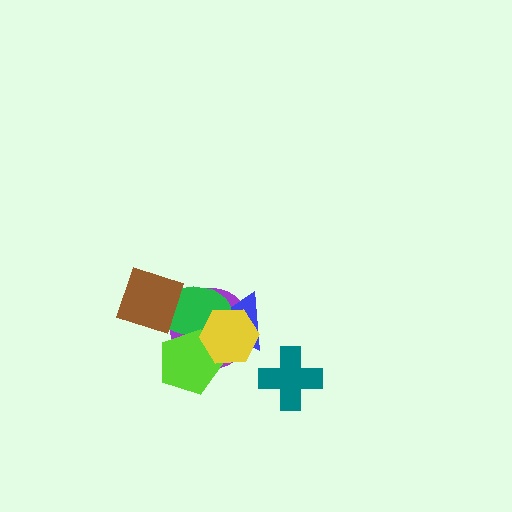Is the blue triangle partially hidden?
Yes, it is partially covered by another shape.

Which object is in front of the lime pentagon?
The yellow hexagon is in front of the lime pentagon.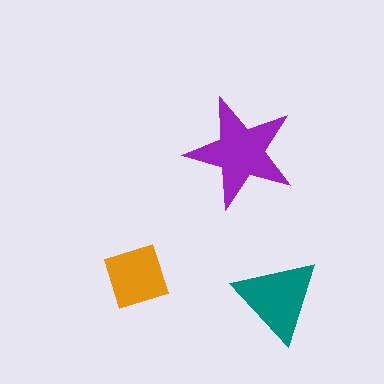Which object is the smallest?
The orange diamond.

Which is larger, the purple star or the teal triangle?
The purple star.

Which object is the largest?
The purple star.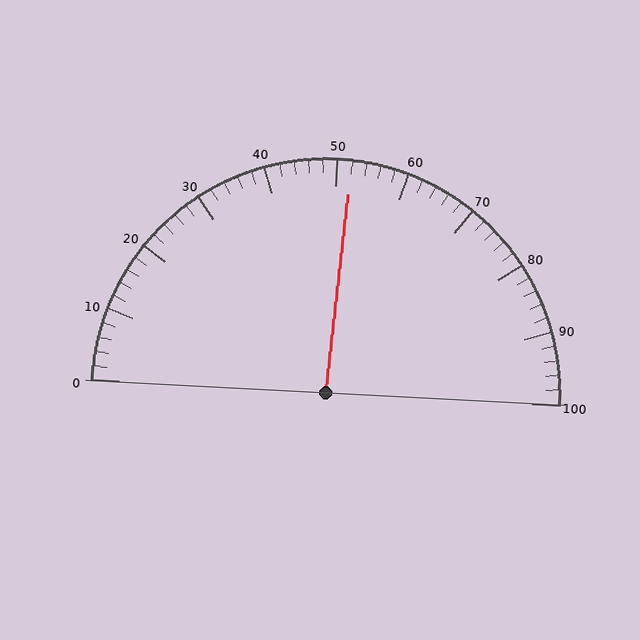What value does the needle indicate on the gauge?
The needle indicates approximately 52.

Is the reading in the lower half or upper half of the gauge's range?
The reading is in the upper half of the range (0 to 100).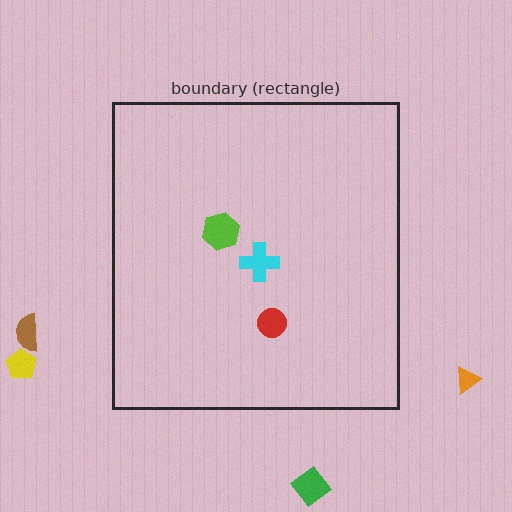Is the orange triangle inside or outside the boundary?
Outside.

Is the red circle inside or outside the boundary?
Inside.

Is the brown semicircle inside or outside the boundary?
Outside.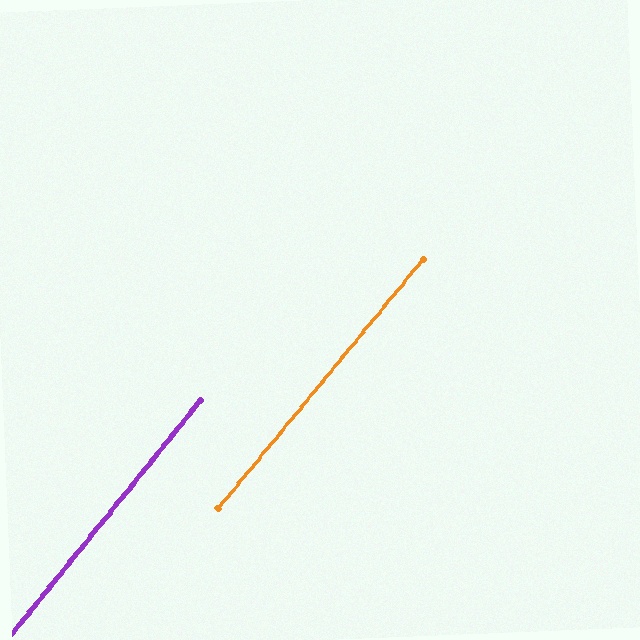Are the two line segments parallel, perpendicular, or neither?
Parallel — their directions differ by only 0.4°.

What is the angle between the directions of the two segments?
Approximately 0 degrees.